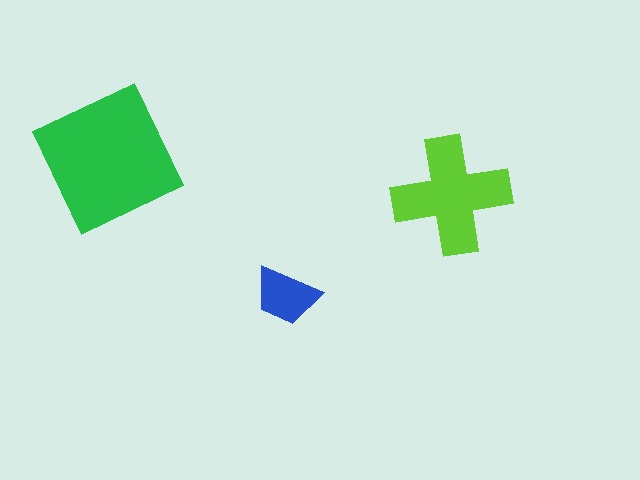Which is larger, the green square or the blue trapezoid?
The green square.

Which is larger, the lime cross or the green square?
The green square.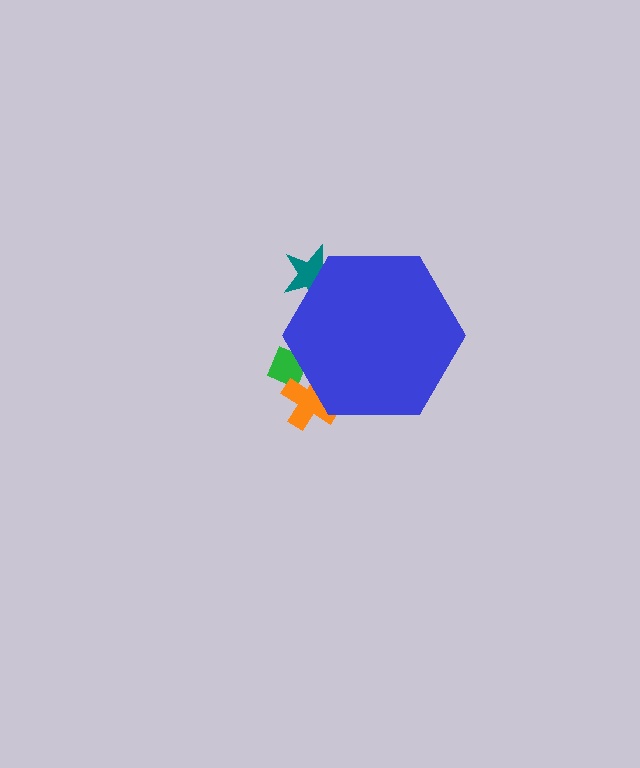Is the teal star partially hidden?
Yes, the teal star is partially hidden behind the blue hexagon.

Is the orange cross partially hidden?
Yes, the orange cross is partially hidden behind the blue hexagon.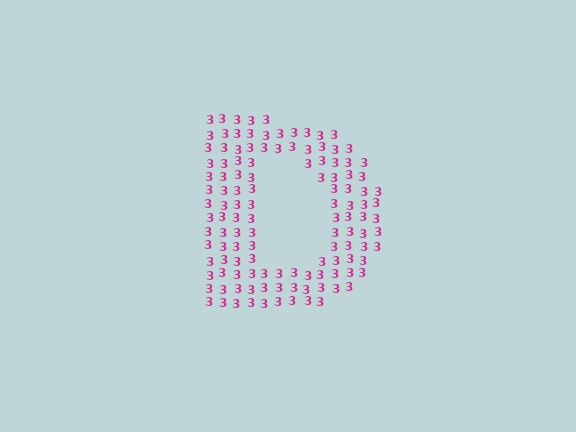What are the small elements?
The small elements are digit 3's.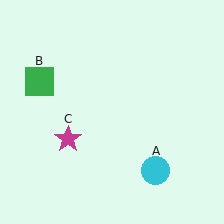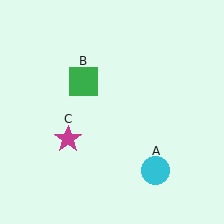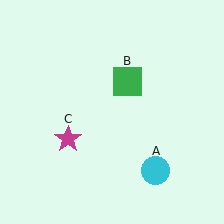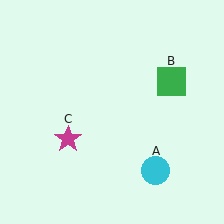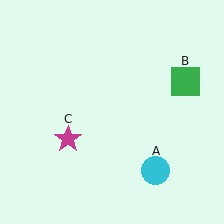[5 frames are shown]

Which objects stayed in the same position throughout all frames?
Cyan circle (object A) and magenta star (object C) remained stationary.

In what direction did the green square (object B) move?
The green square (object B) moved right.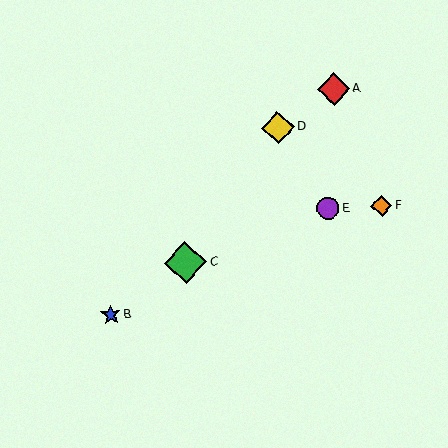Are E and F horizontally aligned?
Yes, both are at y≈209.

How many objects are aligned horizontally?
2 objects (E, F) are aligned horizontally.